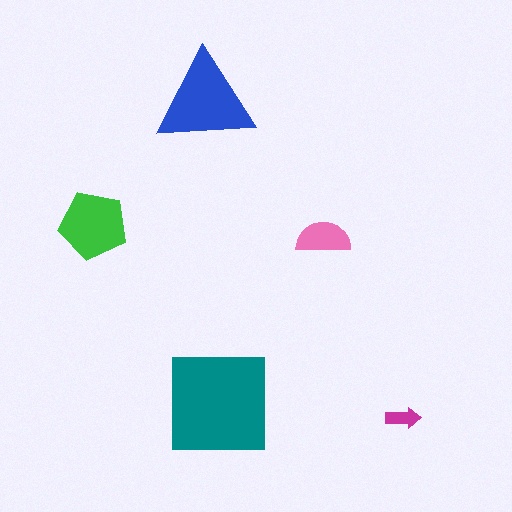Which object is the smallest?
The magenta arrow.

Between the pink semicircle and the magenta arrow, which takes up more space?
The pink semicircle.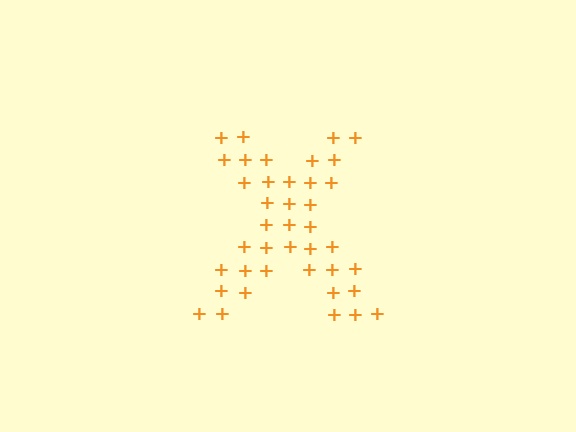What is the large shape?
The large shape is the letter X.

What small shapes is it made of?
It is made of small plus signs.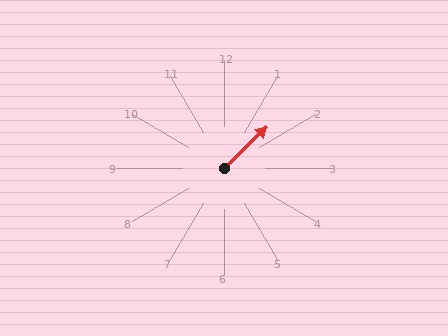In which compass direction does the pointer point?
Northeast.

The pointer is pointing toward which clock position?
Roughly 2 o'clock.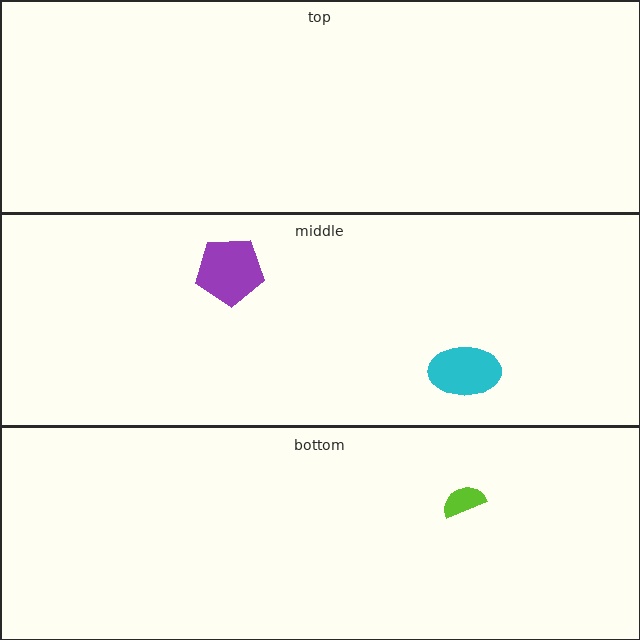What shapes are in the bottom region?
The lime semicircle.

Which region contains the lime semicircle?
The bottom region.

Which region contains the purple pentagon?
The middle region.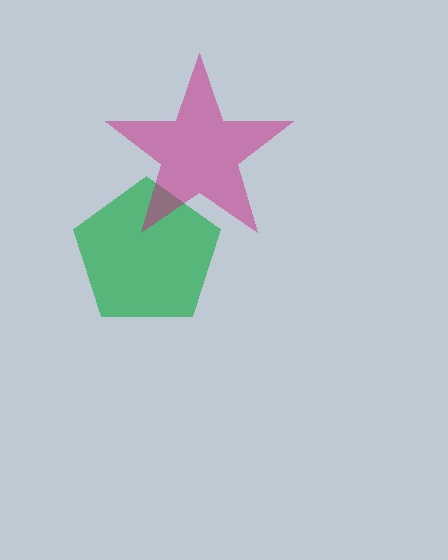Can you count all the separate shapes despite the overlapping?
Yes, there are 2 separate shapes.